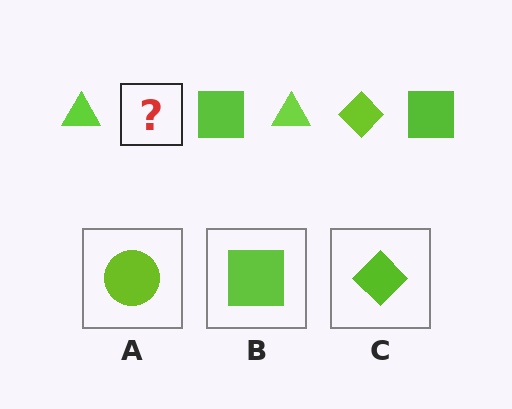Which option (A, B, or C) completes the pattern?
C.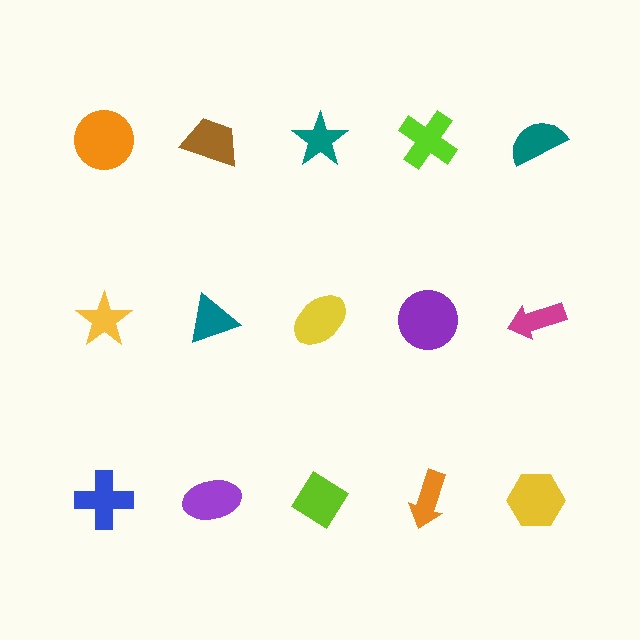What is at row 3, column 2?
A purple ellipse.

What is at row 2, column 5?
A magenta arrow.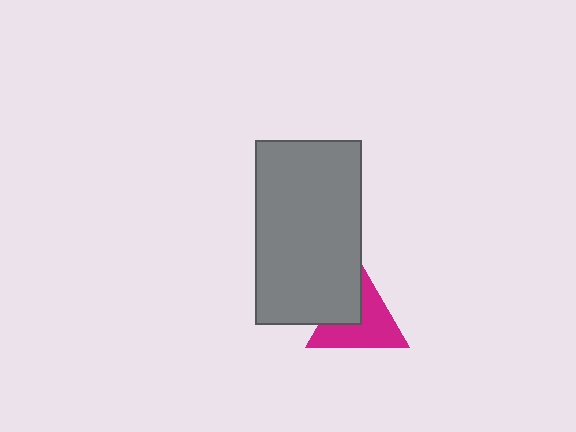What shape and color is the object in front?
The object in front is a gray rectangle.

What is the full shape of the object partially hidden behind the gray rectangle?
The partially hidden object is a magenta triangle.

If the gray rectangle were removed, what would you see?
You would see the complete magenta triangle.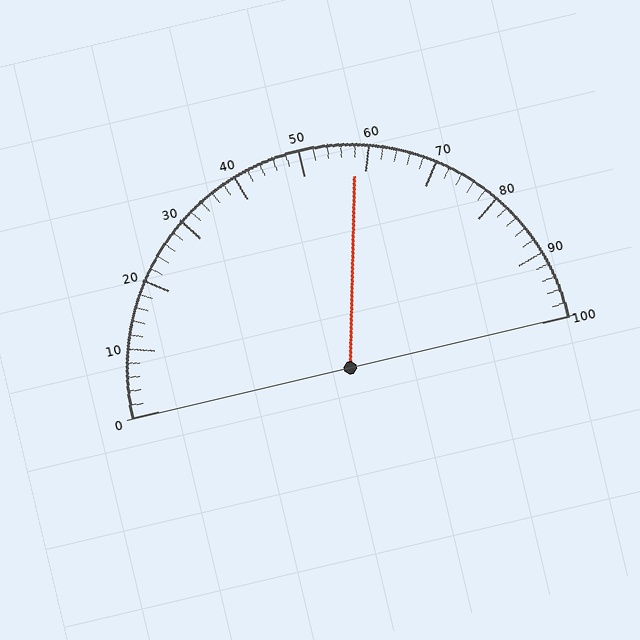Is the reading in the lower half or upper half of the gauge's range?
The reading is in the upper half of the range (0 to 100).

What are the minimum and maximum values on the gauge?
The gauge ranges from 0 to 100.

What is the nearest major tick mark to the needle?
The nearest major tick mark is 60.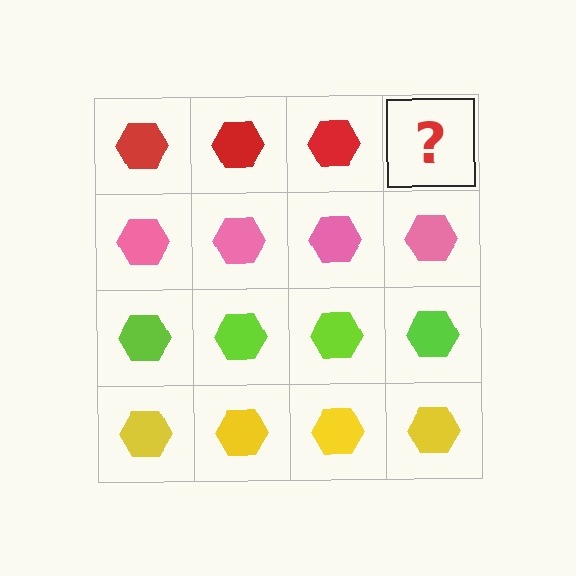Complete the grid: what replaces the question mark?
The question mark should be replaced with a red hexagon.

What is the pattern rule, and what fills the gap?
The rule is that each row has a consistent color. The gap should be filled with a red hexagon.